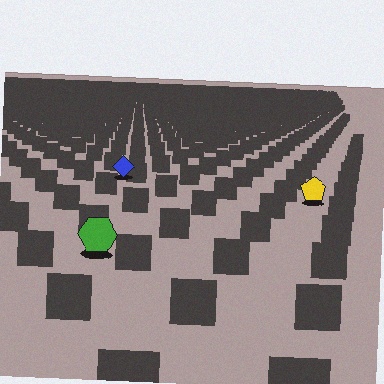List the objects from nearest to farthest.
From nearest to farthest: the green hexagon, the yellow pentagon, the blue diamond.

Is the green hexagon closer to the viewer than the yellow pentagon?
Yes. The green hexagon is closer — you can tell from the texture gradient: the ground texture is coarser near it.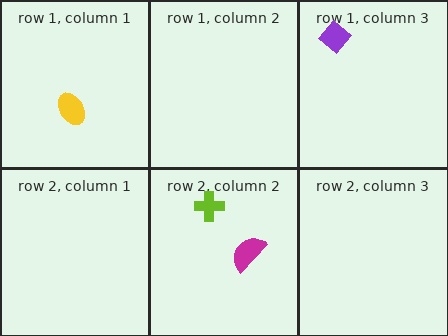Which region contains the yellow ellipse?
The row 1, column 1 region.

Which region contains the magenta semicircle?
The row 2, column 2 region.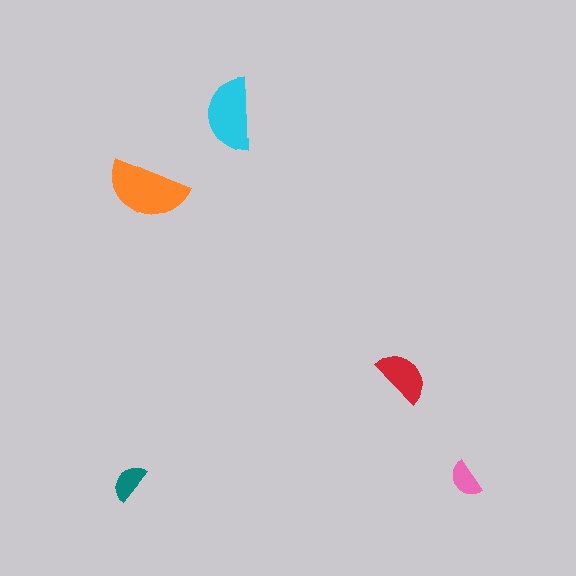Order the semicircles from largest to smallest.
the orange one, the cyan one, the red one, the teal one, the pink one.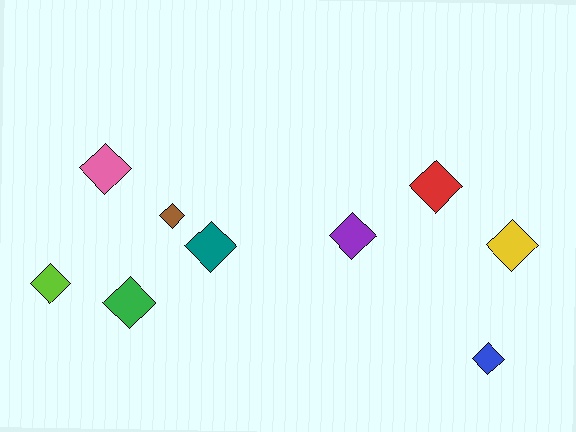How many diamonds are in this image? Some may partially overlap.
There are 9 diamonds.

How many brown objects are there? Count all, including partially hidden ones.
There is 1 brown object.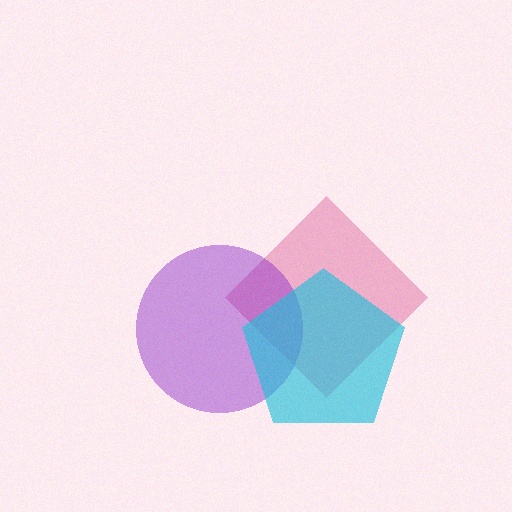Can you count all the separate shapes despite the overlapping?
Yes, there are 3 separate shapes.